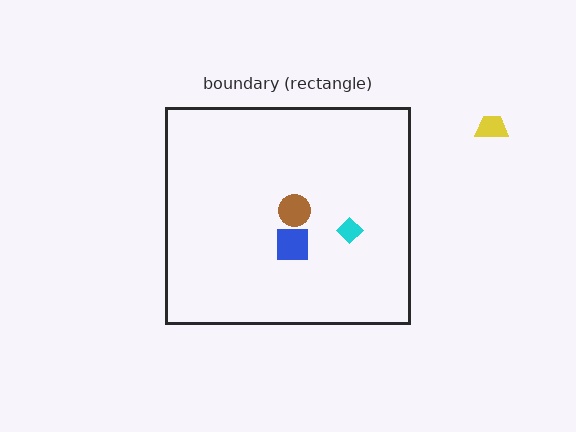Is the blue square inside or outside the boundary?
Inside.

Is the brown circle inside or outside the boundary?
Inside.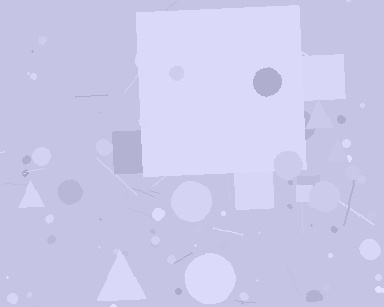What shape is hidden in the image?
A square is hidden in the image.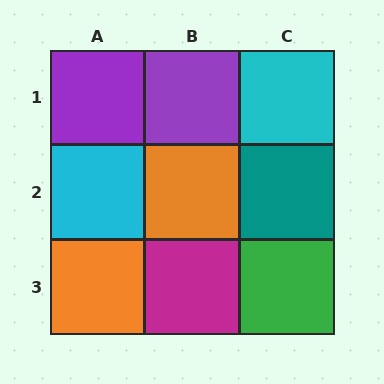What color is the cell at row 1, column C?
Cyan.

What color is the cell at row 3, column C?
Green.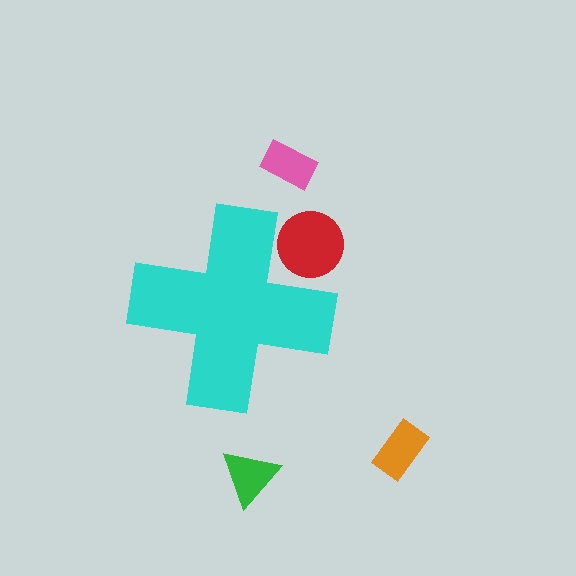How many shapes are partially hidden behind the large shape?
1 shape is partially hidden.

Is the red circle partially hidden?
Yes, the red circle is partially hidden behind the cyan cross.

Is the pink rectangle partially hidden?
No, the pink rectangle is fully visible.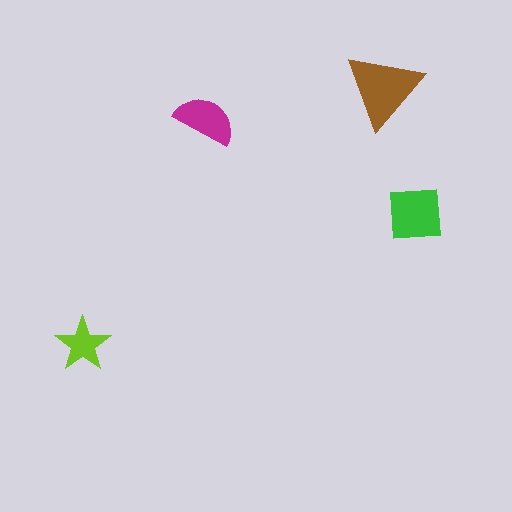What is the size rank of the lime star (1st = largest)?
4th.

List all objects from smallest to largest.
The lime star, the magenta semicircle, the green square, the brown triangle.